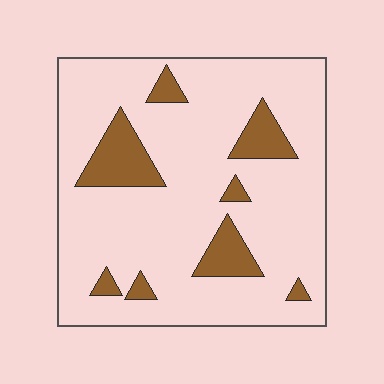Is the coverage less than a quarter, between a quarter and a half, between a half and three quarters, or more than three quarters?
Less than a quarter.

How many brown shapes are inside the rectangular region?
8.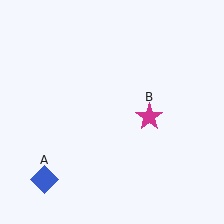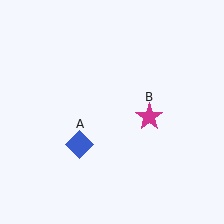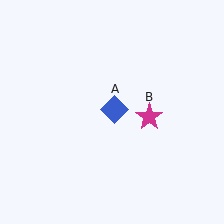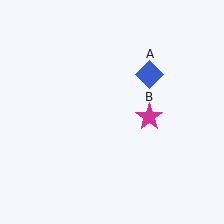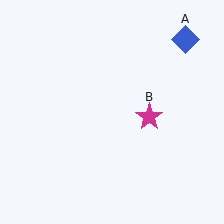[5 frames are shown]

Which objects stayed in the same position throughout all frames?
Magenta star (object B) remained stationary.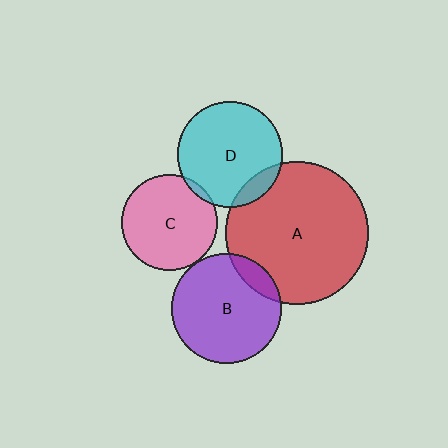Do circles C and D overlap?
Yes.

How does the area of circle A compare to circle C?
Approximately 2.2 times.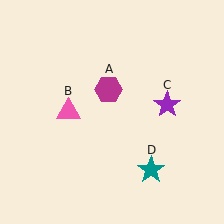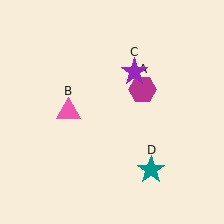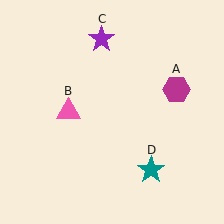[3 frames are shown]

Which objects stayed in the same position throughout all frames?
Pink triangle (object B) and teal star (object D) remained stationary.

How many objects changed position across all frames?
2 objects changed position: magenta hexagon (object A), purple star (object C).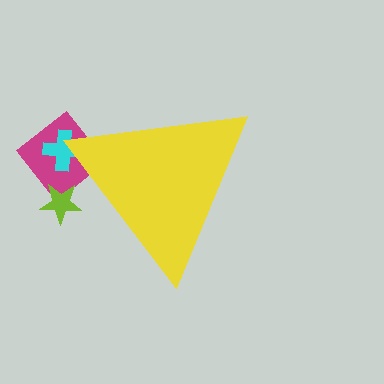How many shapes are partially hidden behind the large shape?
3 shapes are partially hidden.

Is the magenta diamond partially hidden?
Yes, the magenta diamond is partially hidden behind the yellow triangle.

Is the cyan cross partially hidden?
Yes, the cyan cross is partially hidden behind the yellow triangle.